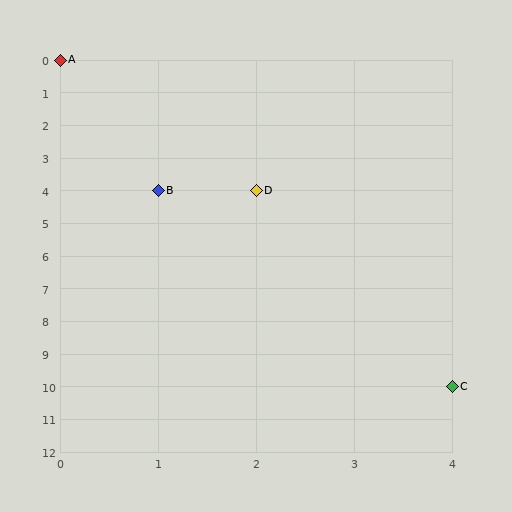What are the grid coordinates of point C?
Point C is at grid coordinates (4, 10).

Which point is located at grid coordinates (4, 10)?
Point C is at (4, 10).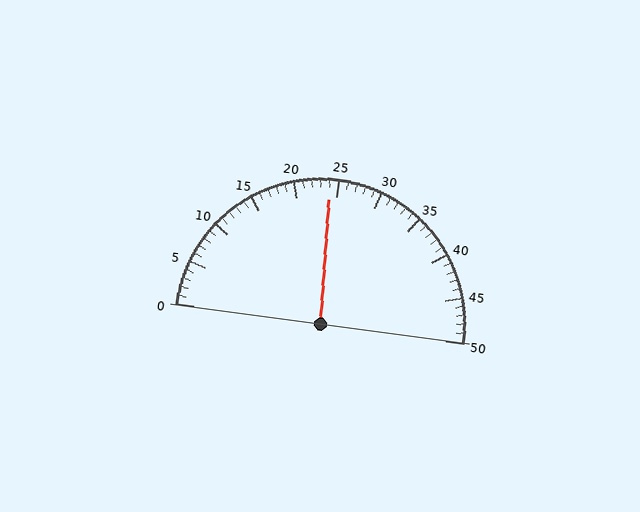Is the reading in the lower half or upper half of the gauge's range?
The reading is in the lower half of the range (0 to 50).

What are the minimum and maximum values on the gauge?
The gauge ranges from 0 to 50.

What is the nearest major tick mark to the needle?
The nearest major tick mark is 25.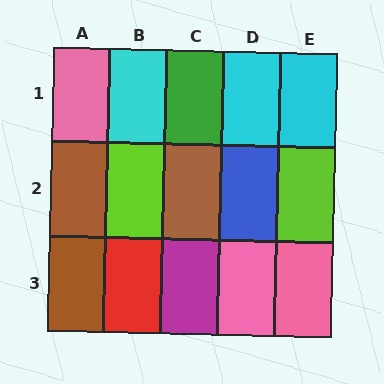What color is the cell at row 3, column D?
Pink.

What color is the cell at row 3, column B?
Red.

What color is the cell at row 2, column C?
Brown.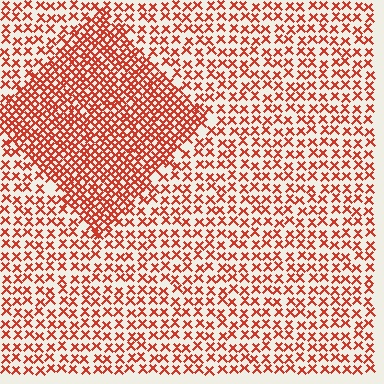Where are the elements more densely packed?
The elements are more densely packed inside the diamond boundary.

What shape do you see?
I see a diamond.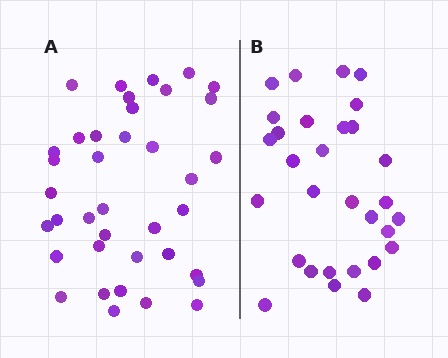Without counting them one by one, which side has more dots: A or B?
Region A (the left region) has more dots.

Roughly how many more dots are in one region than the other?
Region A has roughly 8 or so more dots than region B.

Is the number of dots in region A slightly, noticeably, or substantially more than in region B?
Region A has noticeably more, but not dramatically so. The ratio is roughly 1.3 to 1.